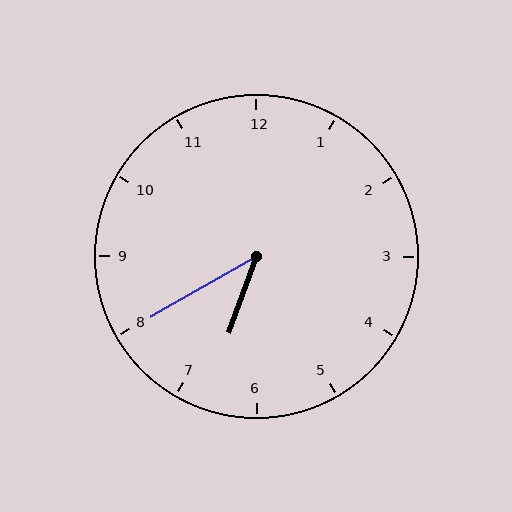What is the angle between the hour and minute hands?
Approximately 40 degrees.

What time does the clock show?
6:40.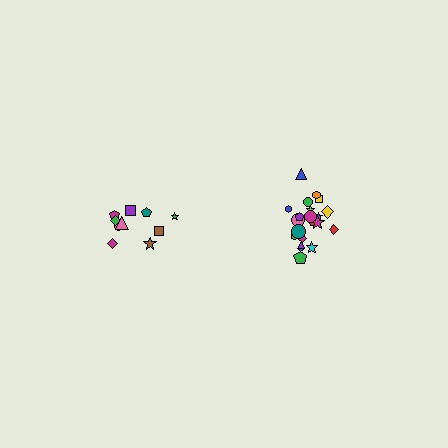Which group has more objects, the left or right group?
The right group.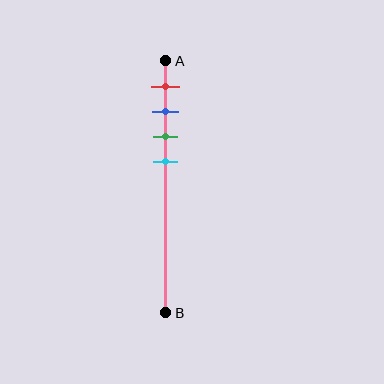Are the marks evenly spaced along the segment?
Yes, the marks are approximately evenly spaced.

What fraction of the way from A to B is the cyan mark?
The cyan mark is approximately 40% (0.4) of the way from A to B.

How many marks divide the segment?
There are 4 marks dividing the segment.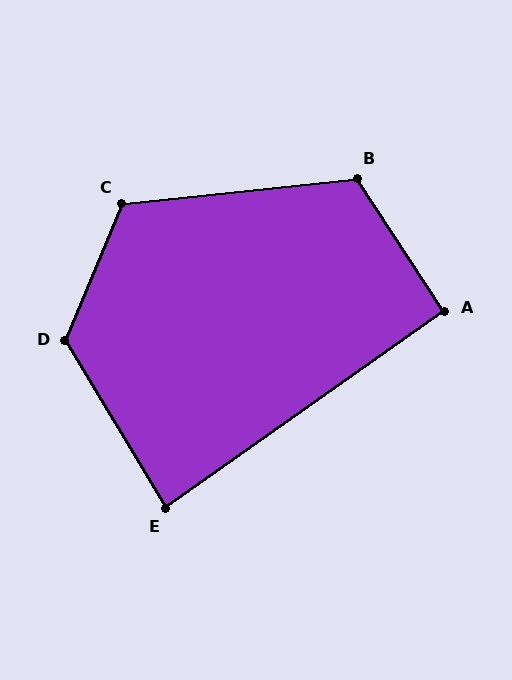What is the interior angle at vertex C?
Approximately 119 degrees (obtuse).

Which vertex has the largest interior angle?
D, at approximately 126 degrees.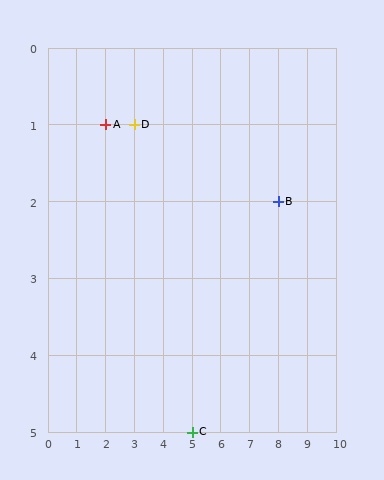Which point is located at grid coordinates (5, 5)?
Point C is at (5, 5).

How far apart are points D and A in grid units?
Points D and A are 1 column apart.